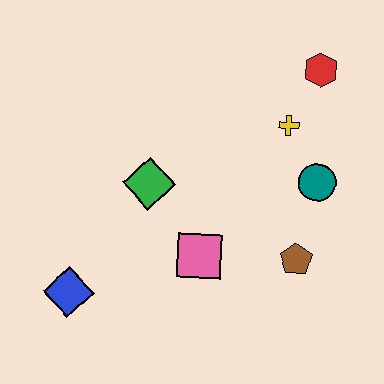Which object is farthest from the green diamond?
The red hexagon is farthest from the green diamond.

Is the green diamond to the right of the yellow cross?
No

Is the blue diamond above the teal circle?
No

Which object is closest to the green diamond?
The pink square is closest to the green diamond.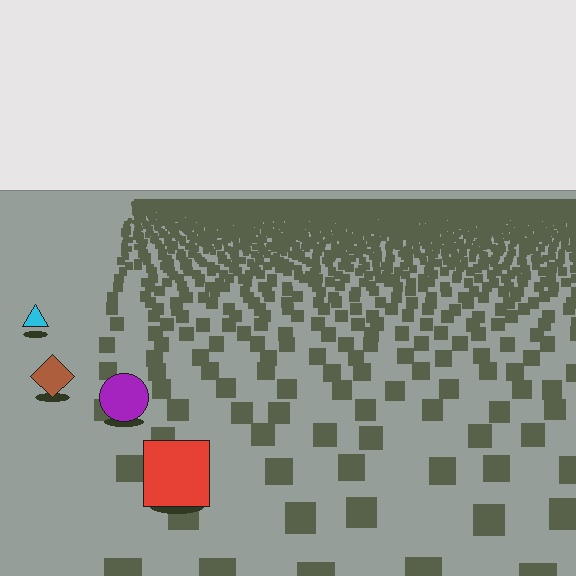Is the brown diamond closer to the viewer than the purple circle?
No. The purple circle is closer — you can tell from the texture gradient: the ground texture is coarser near it.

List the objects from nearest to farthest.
From nearest to farthest: the red square, the purple circle, the brown diamond, the cyan triangle.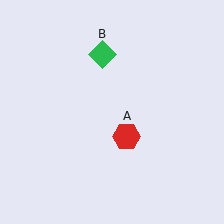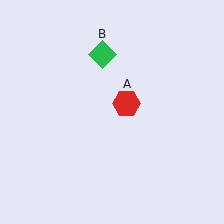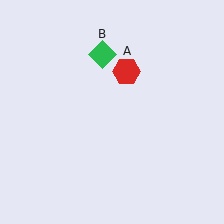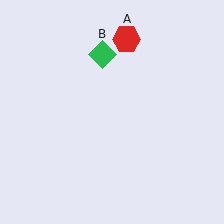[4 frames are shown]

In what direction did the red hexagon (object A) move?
The red hexagon (object A) moved up.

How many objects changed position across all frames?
1 object changed position: red hexagon (object A).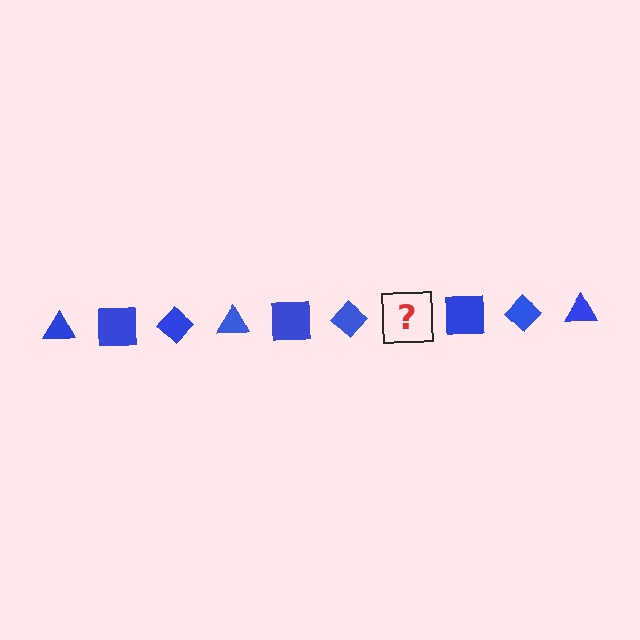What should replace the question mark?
The question mark should be replaced with a blue triangle.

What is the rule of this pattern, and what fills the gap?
The rule is that the pattern cycles through triangle, square, diamond shapes in blue. The gap should be filled with a blue triangle.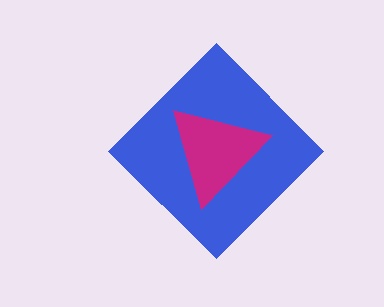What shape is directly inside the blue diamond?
The magenta triangle.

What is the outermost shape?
The blue diamond.